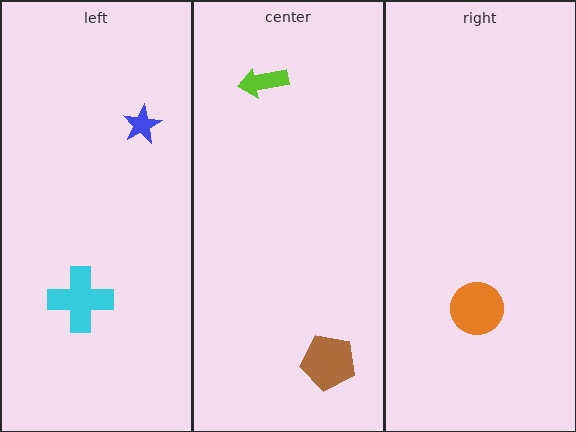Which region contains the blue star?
The left region.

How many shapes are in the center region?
2.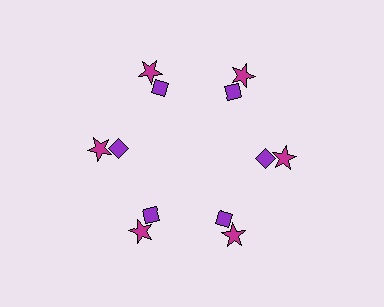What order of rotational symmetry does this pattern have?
This pattern has 6-fold rotational symmetry.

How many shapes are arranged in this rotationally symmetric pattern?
There are 12 shapes, arranged in 6 groups of 2.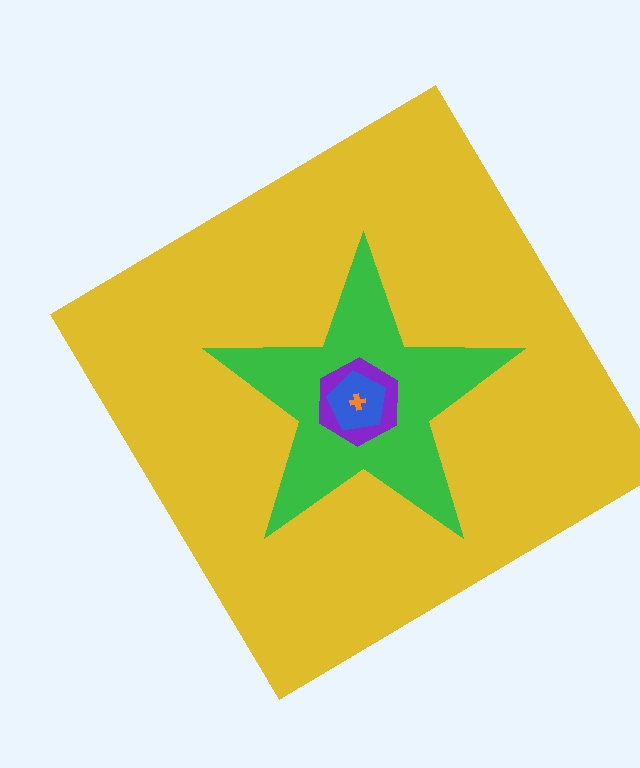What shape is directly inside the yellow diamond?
The green star.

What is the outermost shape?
The yellow diamond.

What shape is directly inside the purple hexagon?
The blue pentagon.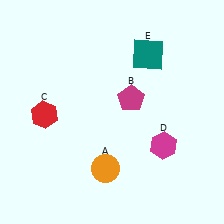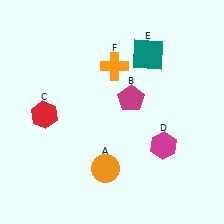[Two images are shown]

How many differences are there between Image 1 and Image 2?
There is 1 difference between the two images.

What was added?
An orange cross (F) was added in Image 2.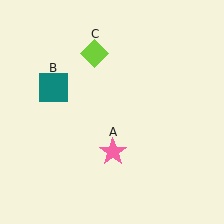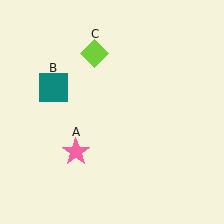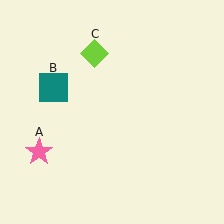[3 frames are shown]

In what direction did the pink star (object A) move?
The pink star (object A) moved left.